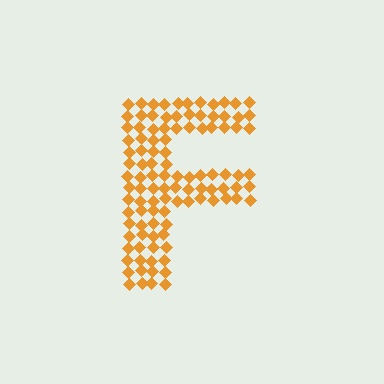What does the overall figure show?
The overall figure shows the letter F.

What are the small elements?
The small elements are diamonds.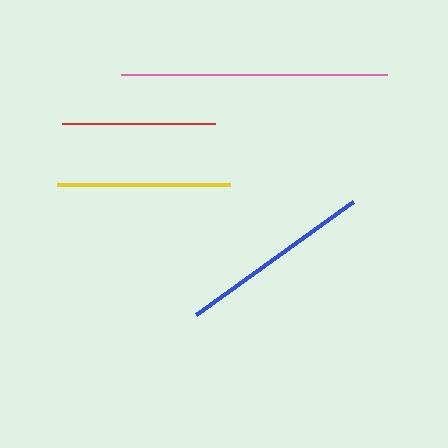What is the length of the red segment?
The red segment is approximately 154 pixels long.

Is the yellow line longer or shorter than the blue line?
The blue line is longer than the yellow line.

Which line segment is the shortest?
The red line is the shortest at approximately 154 pixels.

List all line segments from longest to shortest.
From longest to shortest: pink, blue, yellow, red.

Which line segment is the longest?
The pink line is the longest at approximately 266 pixels.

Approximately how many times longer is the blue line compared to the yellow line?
The blue line is approximately 1.1 times the length of the yellow line.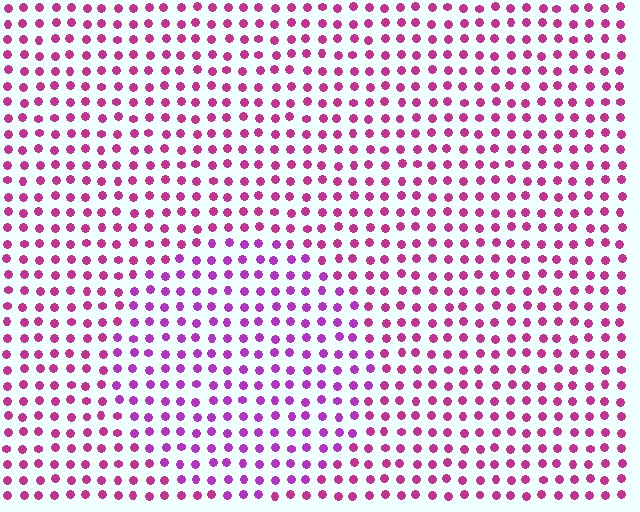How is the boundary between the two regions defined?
The boundary is defined purely by a slight shift in hue (about 26 degrees). Spacing, size, and orientation are identical on both sides.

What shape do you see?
I see a circle.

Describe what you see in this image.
The image is filled with small magenta elements in a uniform arrangement. A circle-shaped region is visible where the elements are tinted to a slightly different hue, forming a subtle color boundary.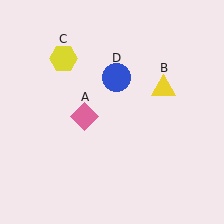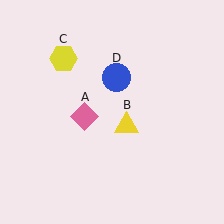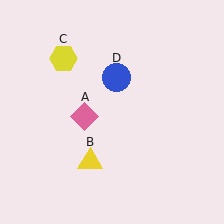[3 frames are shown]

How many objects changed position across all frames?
1 object changed position: yellow triangle (object B).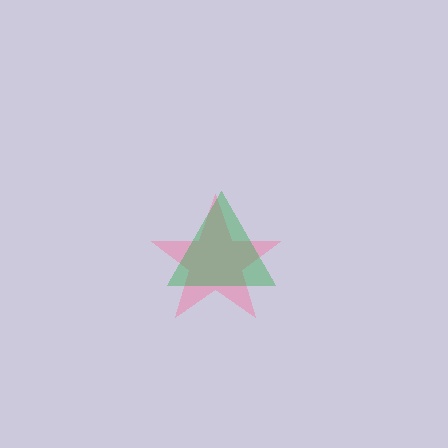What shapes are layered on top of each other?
The layered shapes are: a pink star, a green triangle.